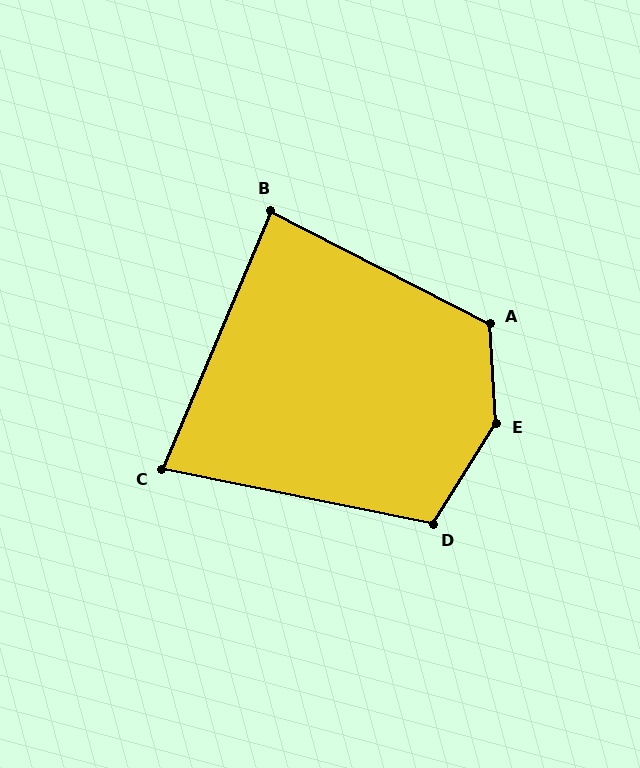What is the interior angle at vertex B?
Approximately 86 degrees (approximately right).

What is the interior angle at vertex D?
Approximately 111 degrees (obtuse).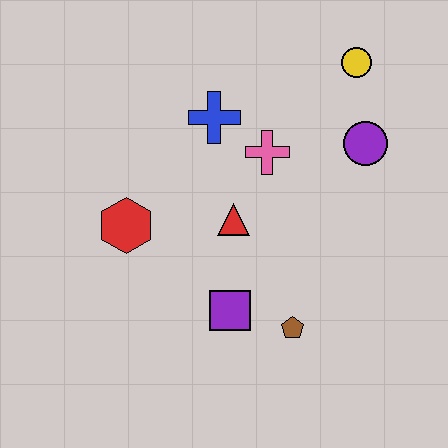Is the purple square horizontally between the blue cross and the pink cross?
Yes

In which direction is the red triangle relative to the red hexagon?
The red triangle is to the right of the red hexagon.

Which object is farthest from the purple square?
The yellow circle is farthest from the purple square.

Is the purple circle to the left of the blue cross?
No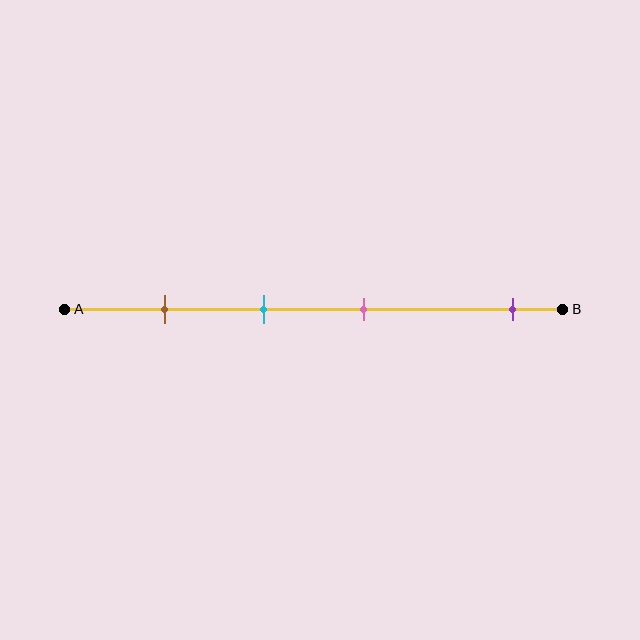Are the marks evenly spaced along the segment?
No, the marks are not evenly spaced.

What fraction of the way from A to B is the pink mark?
The pink mark is approximately 60% (0.6) of the way from A to B.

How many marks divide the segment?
There are 4 marks dividing the segment.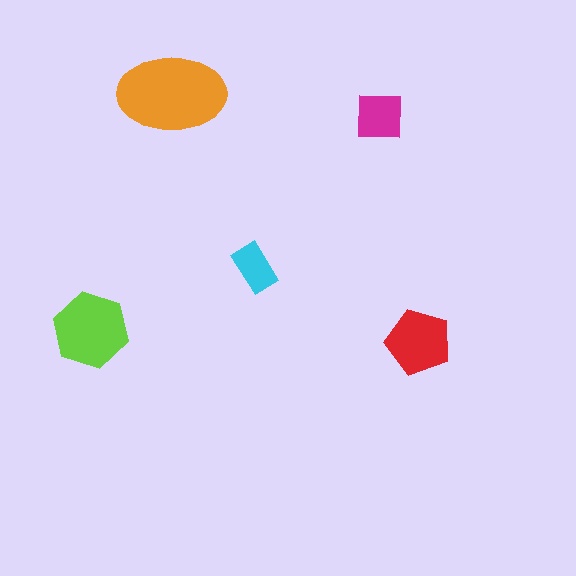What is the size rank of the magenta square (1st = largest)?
4th.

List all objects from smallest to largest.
The cyan rectangle, the magenta square, the red pentagon, the lime hexagon, the orange ellipse.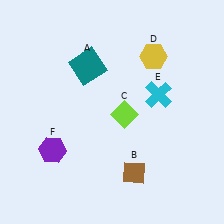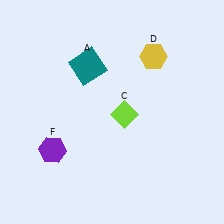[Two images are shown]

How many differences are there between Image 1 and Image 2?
There are 2 differences between the two images.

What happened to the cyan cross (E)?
The cyan cross (E) was removed in Image 2. It was in the top-right area of Image 1.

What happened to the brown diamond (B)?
The brown diamond (B) was removed in Image 2. It was in the bottom-right area of Image 1.